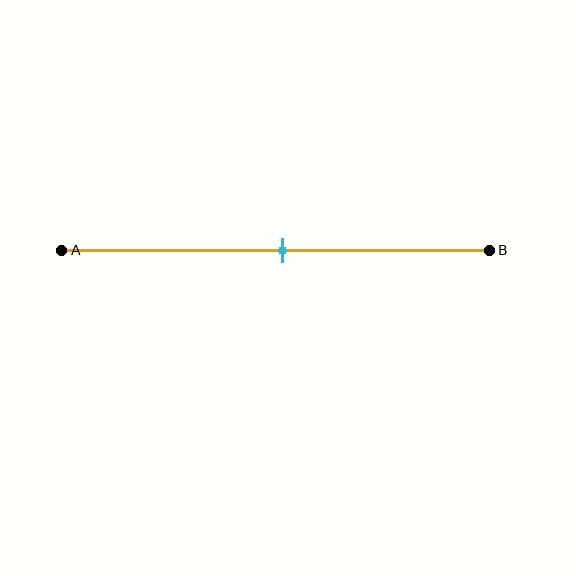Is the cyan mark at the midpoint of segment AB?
Yes, the mark is approximately at the midpoint.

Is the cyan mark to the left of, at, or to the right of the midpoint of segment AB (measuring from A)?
The cyan mark is approximately at the midpoint of segment AB.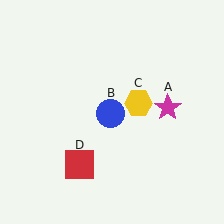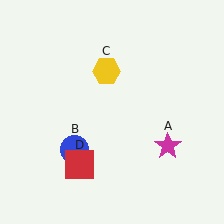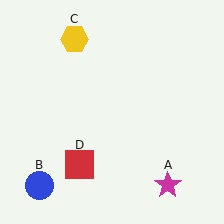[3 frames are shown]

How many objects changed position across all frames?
3 objects changed position: magenta star (object A), blue circle (object B), yellow hexagon (object C).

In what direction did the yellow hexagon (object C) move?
The yellow hexagon (object C) moved up and to the left.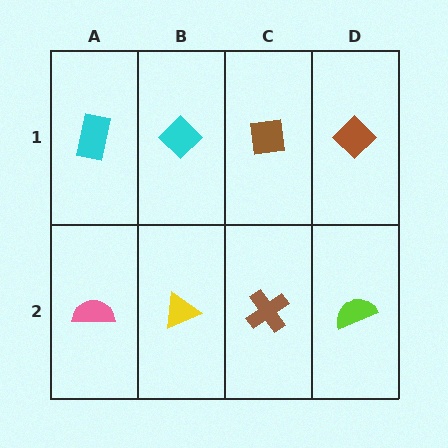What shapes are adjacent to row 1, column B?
A yellow triangle (row 2, column B), a cyan rectangle (row 1, column A), a brown square (row 1, column C).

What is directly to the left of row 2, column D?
A brown cross.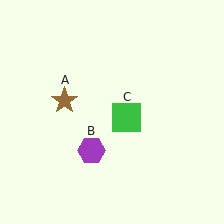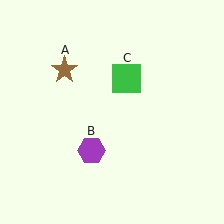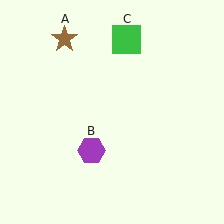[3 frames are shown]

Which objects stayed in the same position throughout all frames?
Purple hexagon (object B) remained stationary.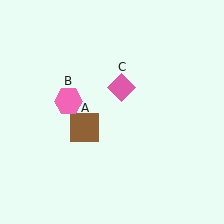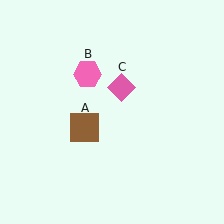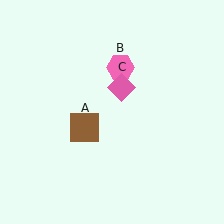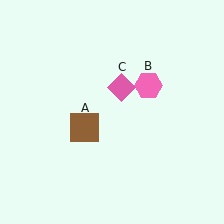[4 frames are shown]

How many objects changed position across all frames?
1 object changed position: pink hexagon (object B).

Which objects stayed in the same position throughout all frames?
Brown square (object A) and pink diamond (object C) remained stationary.